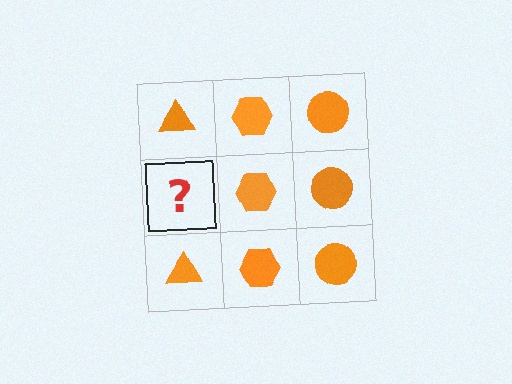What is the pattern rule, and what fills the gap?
The rule is that each column has a consistent shape. The gap should be filled with an orange triangle.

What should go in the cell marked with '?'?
The missing cell should contain an orange triangle.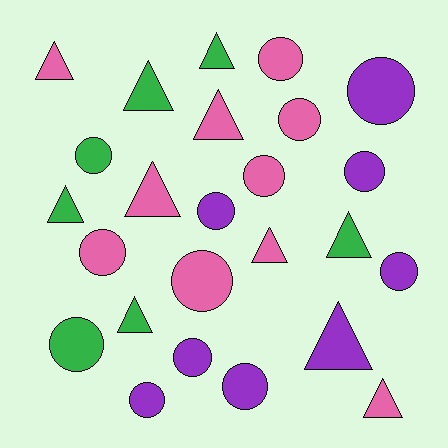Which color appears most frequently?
Pink, with 10 objects.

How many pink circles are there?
There are 5 pink circles.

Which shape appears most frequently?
Circle, with 14 objects.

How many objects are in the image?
There are 25 objects.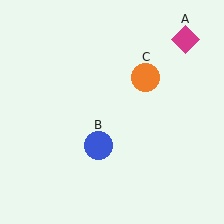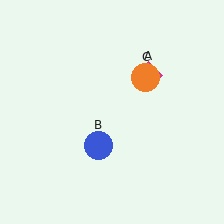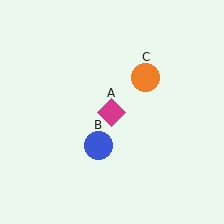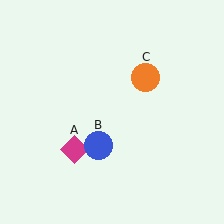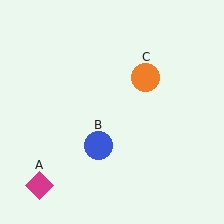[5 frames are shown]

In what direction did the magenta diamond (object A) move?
The magenta diamond (object A) moved down and to the left.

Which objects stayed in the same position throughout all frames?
Blue circle (object B) and orange circle (object C) remained stationary.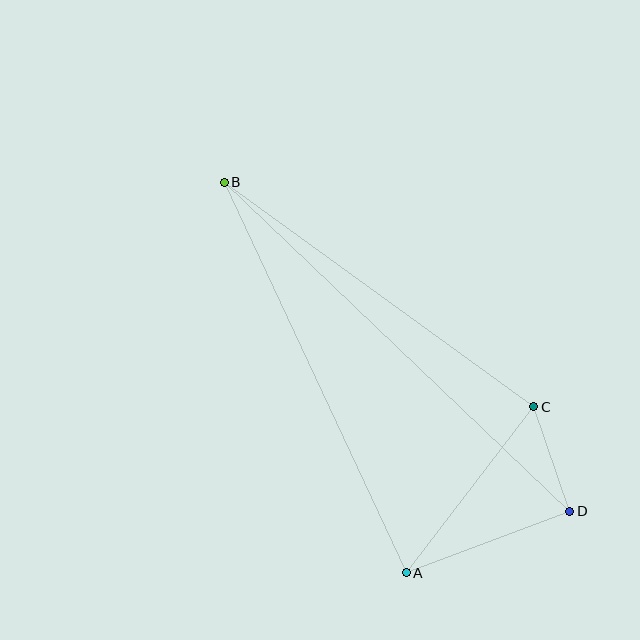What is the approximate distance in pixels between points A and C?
The distance between A and C is approximately 209 pixels.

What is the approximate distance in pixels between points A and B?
The distance between A and B is approximately 431 pixels.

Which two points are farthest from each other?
Points B and D are farthest from each other.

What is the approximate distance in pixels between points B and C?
The distance between B and C is approximately 382 pixels.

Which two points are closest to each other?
Points C and D are closest to each other.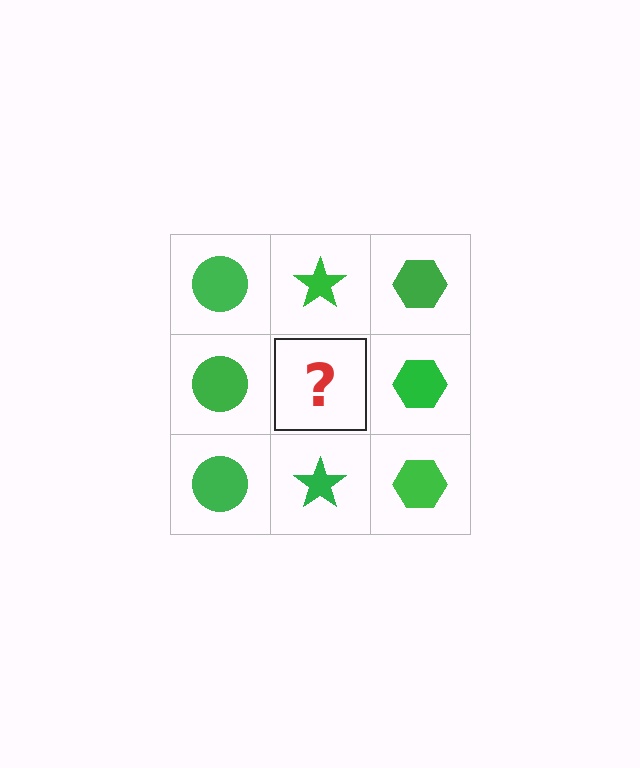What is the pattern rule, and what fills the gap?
The rule is that each column has a consistent shape. The gap should be filled with a green star.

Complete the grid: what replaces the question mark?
The question mark should be replaced with a green star.